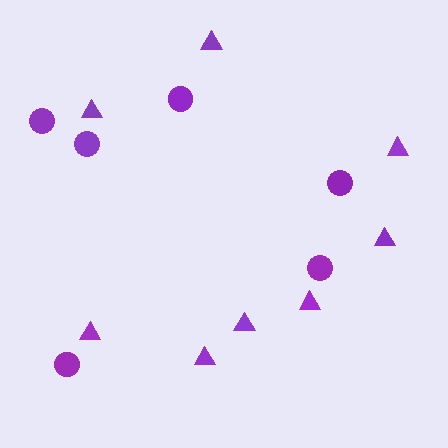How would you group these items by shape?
There are 2 groups: one group of triangles (8) and one group of circles (6).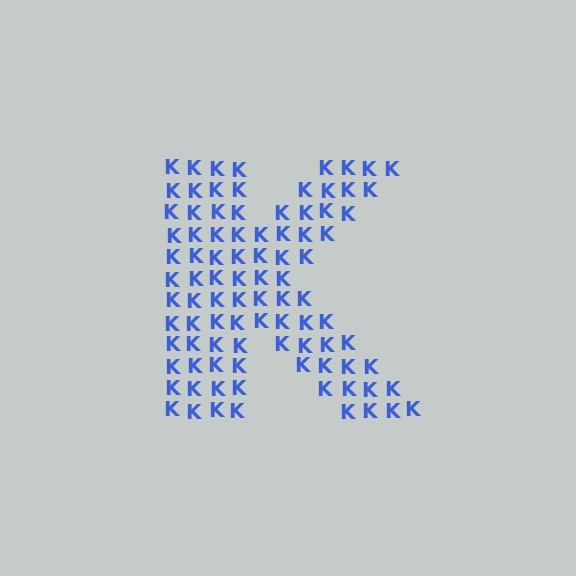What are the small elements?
The small elements are letter K's.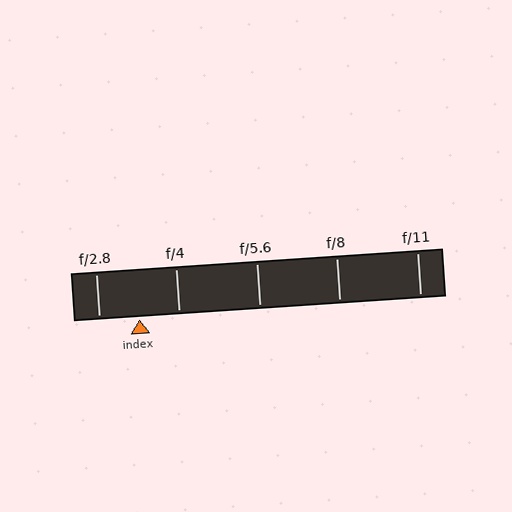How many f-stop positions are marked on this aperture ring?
There are 5 f-stop positions marked.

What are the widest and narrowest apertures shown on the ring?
The widest aperture shown is f/2.8 and the narrowest is f/11.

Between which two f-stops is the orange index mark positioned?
The index mark is between f/2.8 and f/4.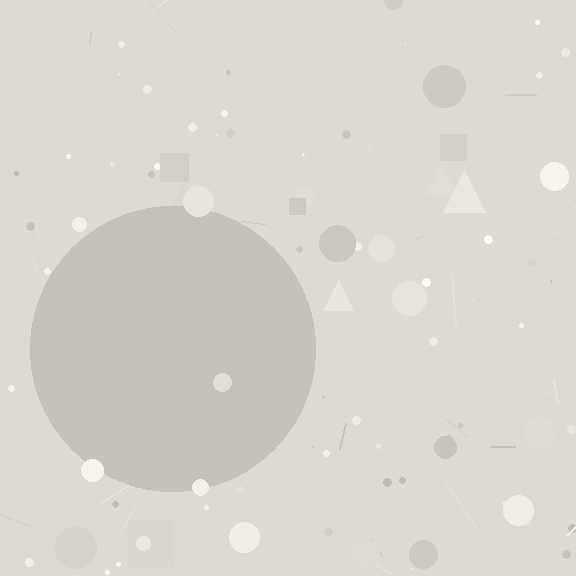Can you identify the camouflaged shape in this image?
The camouflaged shape is a circle.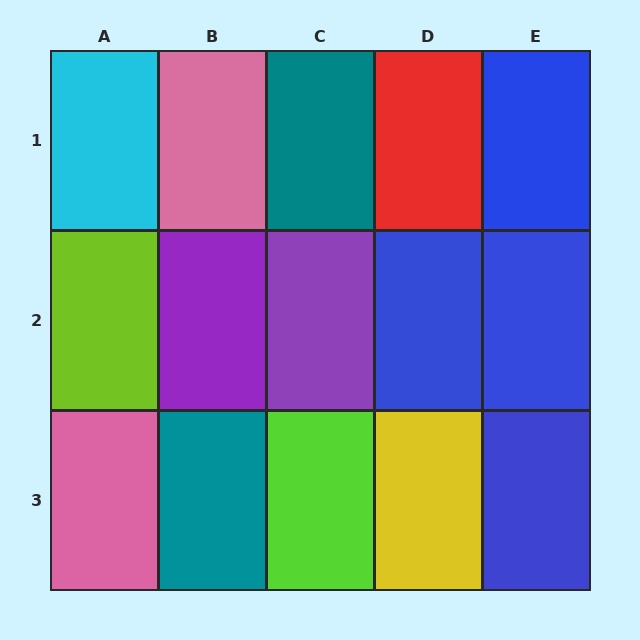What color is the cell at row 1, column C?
Teal.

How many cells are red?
1 cell is red.